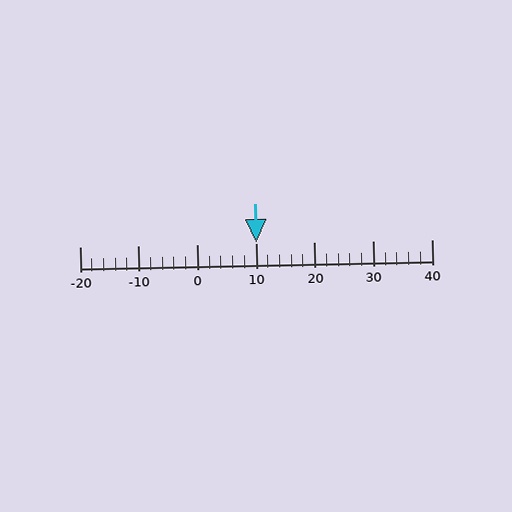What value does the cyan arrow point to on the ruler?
The cyan arrow points to approximately 10.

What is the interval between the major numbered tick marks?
The major tick marks are spaced 10 units apart.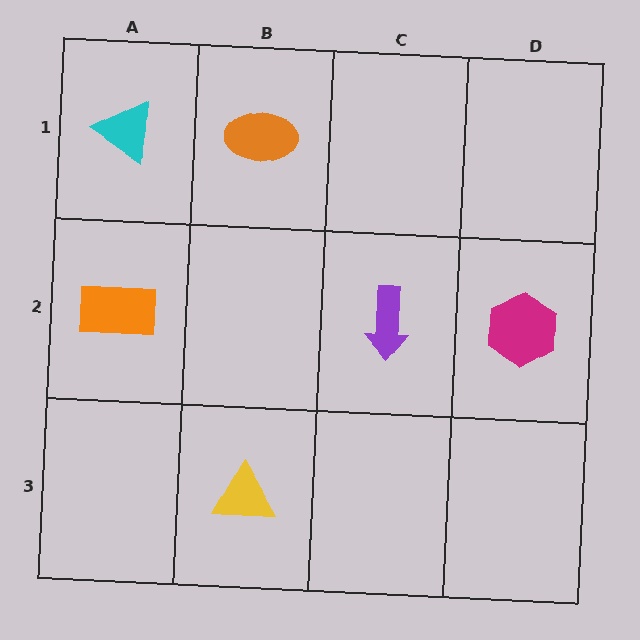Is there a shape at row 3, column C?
No, that cell is empty.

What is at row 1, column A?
A cyan triangle.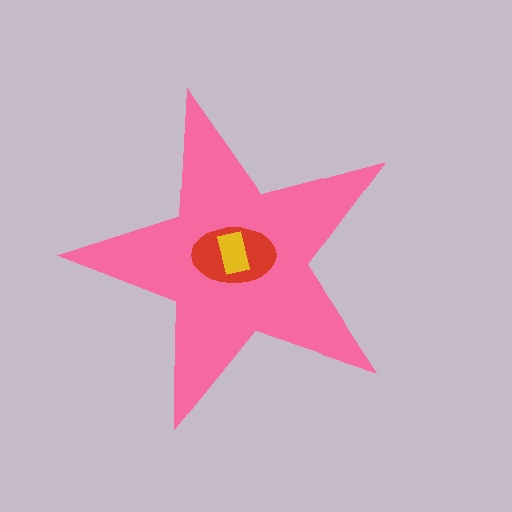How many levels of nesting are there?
3.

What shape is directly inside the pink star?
The red ellipse.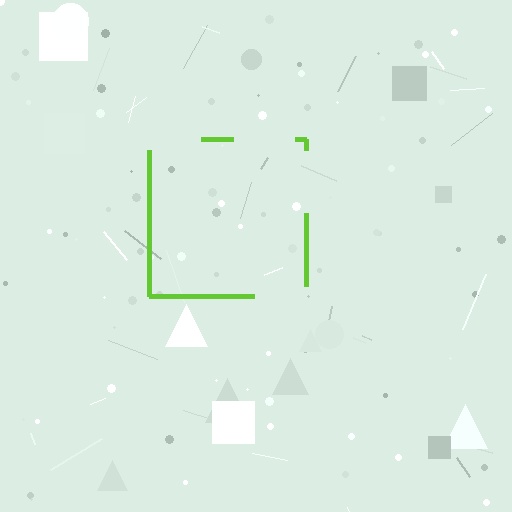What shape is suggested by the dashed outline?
The dashed outline suggests a square.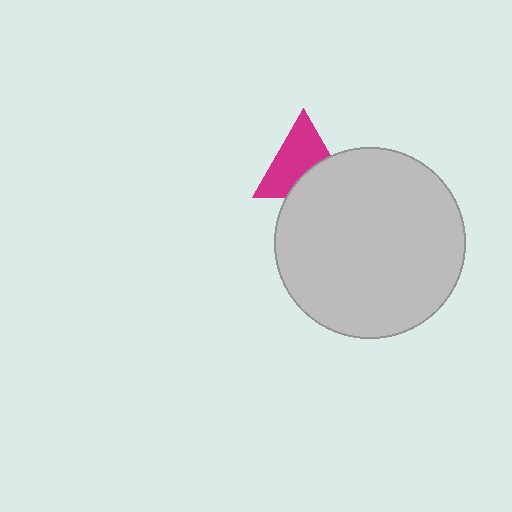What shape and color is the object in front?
The object in front is a light gray circle.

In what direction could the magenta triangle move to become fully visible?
The magenta triangle could move up. That would shift it out from behind the light gray circle entirely.